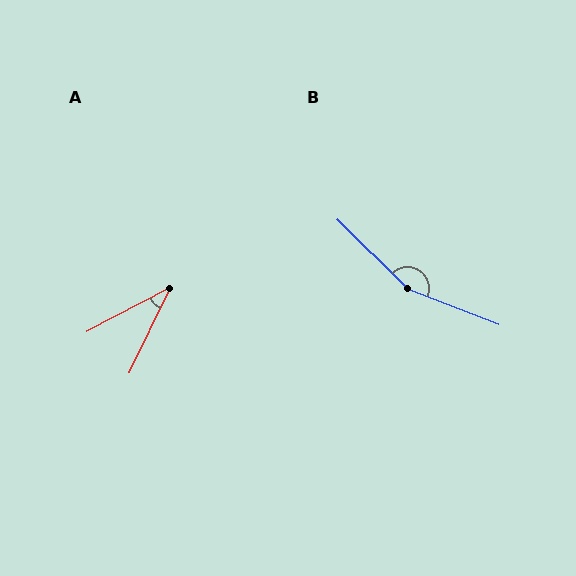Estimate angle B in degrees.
Approximately 156 degrees.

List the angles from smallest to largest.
A (37°), B (156°).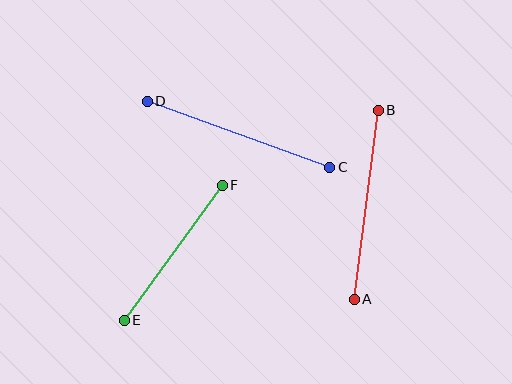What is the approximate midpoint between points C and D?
The midpoint is at approximately (239, 134) pixels.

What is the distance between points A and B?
The distance is approximately 190 pixels.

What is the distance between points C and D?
The distance is approximately 194 pixels.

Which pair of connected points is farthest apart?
Points C and D are farthest apart.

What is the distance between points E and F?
The distance is approximately 167 pixels.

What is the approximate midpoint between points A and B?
The midpoint is at approximately (366, 205) pixels.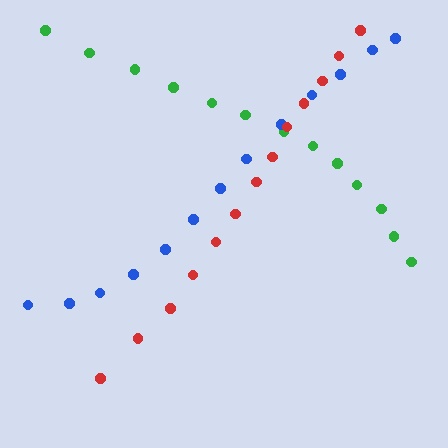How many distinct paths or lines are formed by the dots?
There are 3 distinct paths.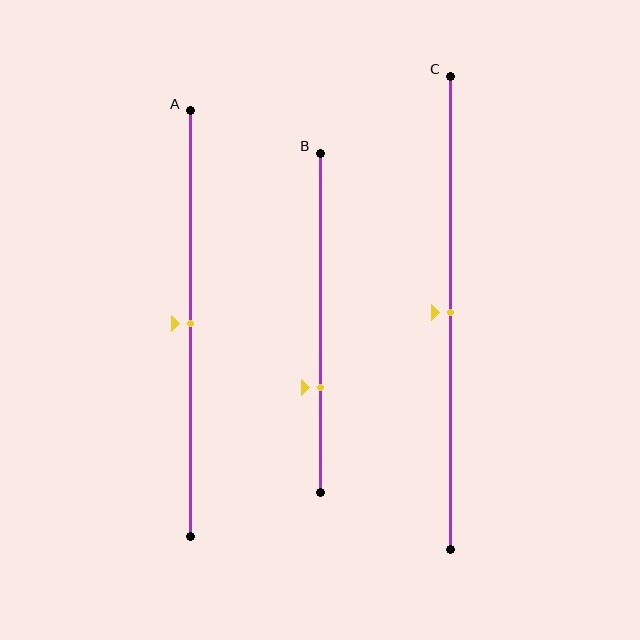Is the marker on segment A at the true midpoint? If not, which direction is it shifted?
Yes, the marker on segment A is at the true midpoint.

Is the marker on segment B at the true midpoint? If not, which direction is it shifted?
No, the marker on segment B is shifted downward by about 19% of the segment length.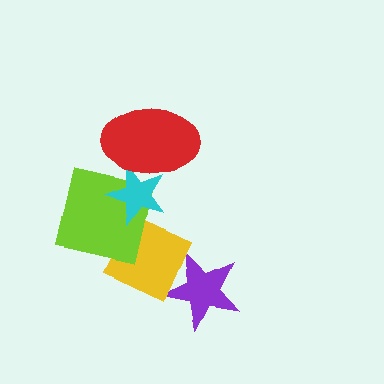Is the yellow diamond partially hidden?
Yes, it is partially covered by another shape.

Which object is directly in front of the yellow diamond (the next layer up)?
The lime square is directly in front of the yellow diamond.